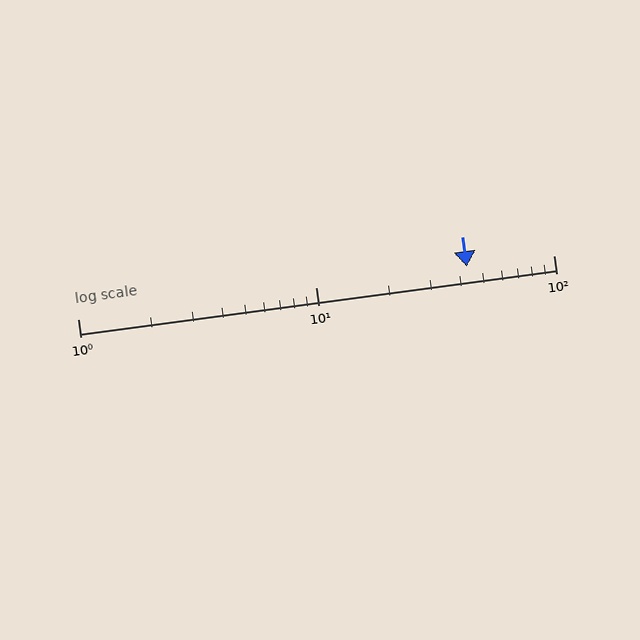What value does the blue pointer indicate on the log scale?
The pointer indicates approximately 43.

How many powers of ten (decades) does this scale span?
The scale spans 2 decades, from 1 to 100.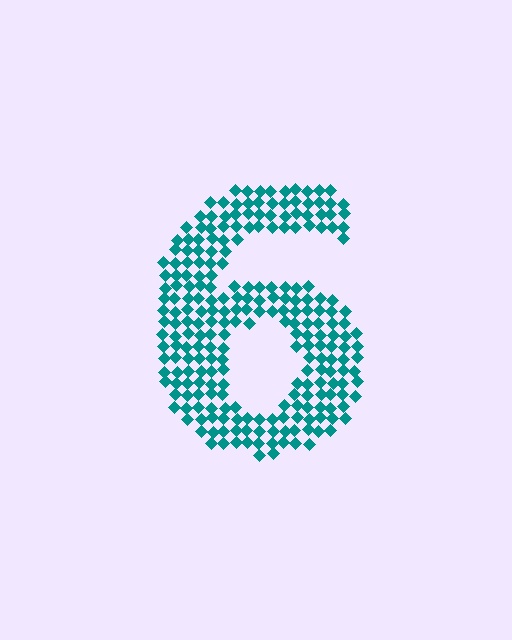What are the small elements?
The small elements are diamonds.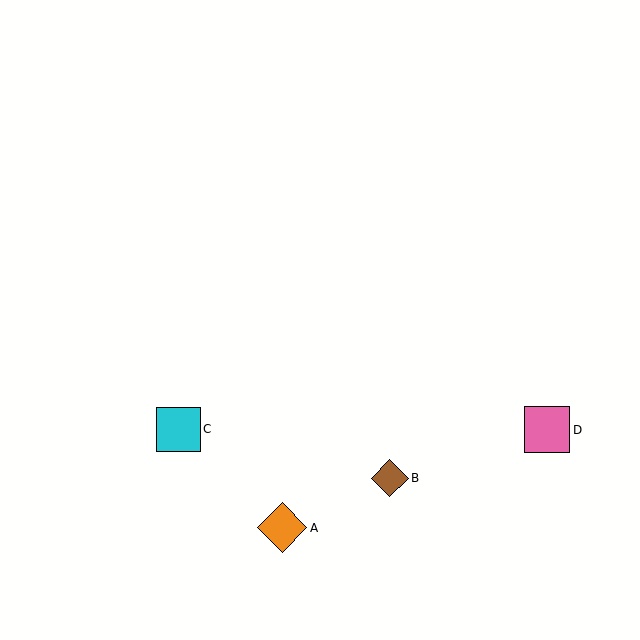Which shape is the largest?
The orange diamond (labeled A) is the largest.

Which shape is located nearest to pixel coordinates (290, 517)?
The orange diamond (labeled A) at (282, 528) is nearest to that location.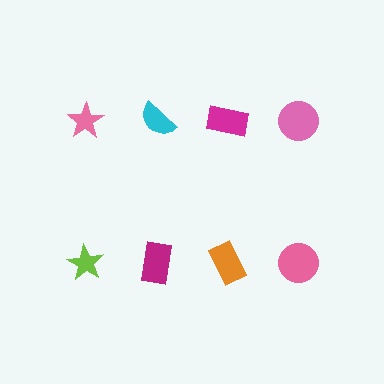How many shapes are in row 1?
4 shapes.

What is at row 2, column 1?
A lime star.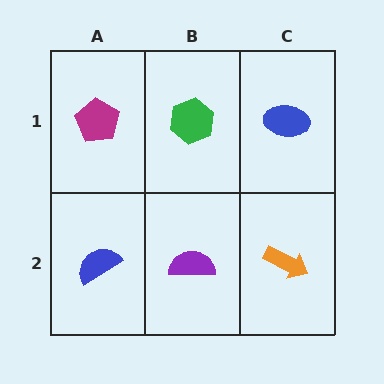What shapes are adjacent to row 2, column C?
A blue ellipse (row 1, column C), a purple semicircle (row 2, column B).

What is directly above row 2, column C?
A blue ellipse.